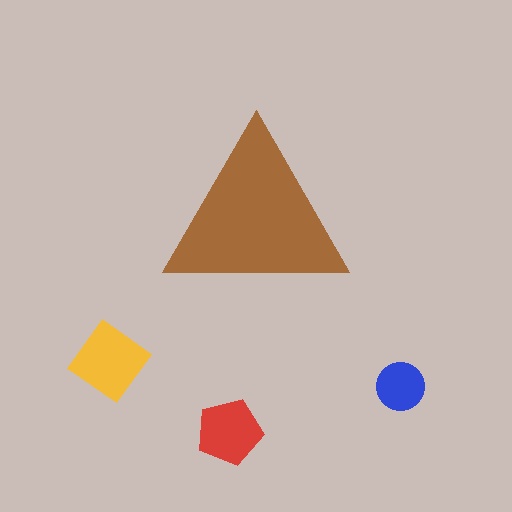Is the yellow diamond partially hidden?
No, the yellow diamond is fully visible.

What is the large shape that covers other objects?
A brown triangle.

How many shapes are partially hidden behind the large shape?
0 shapes are partially hidden.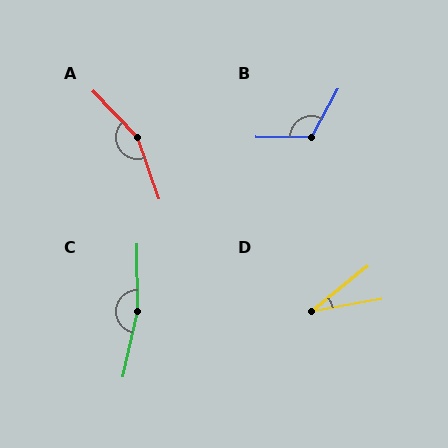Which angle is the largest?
C, at approximately 167 degrees.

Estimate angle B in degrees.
Approximately 118 degrees.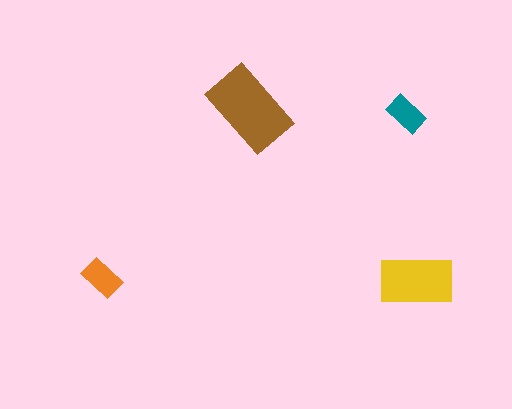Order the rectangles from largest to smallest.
the brown one, the yellow one, the orange one, the teal one.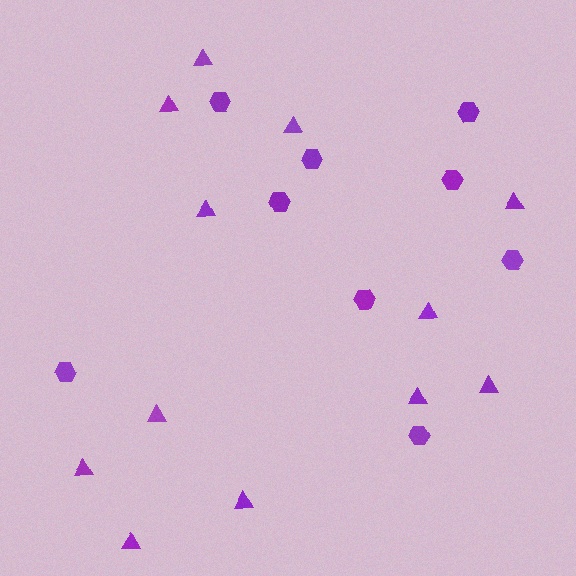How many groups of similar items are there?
There are 2 groups: one group of triangles (12) and one group of hexagons (9).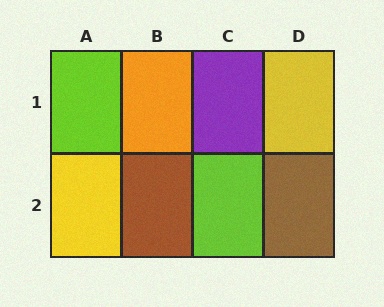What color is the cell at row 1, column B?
Orange.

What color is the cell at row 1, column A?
Lime.